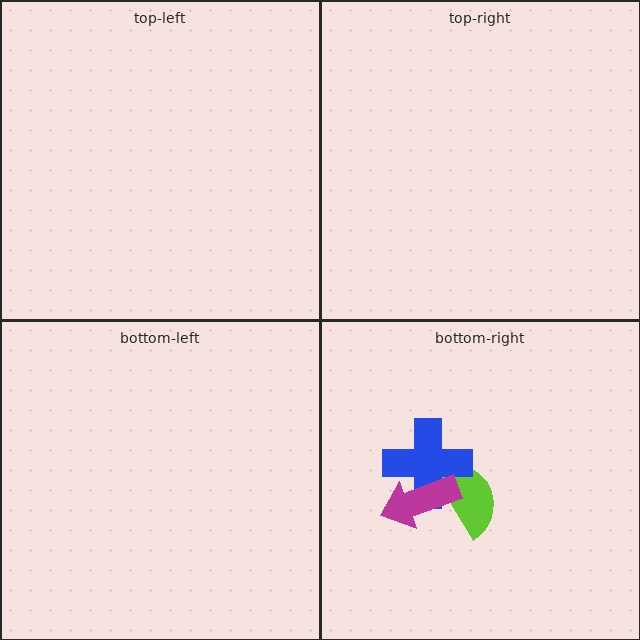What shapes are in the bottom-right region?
The lime semicircle, the blue cross, the magenta arrow.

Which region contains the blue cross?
The bottom-right region.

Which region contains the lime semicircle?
The bottom-right region.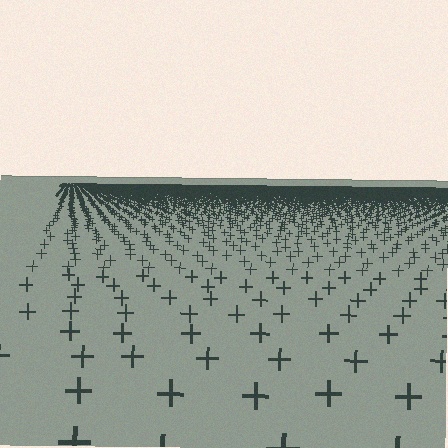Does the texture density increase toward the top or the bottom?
Density increases toward the top.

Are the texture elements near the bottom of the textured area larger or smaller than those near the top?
Larger. Near the bottom, elements are closer to the viewer and appear at a bigger on-screen size.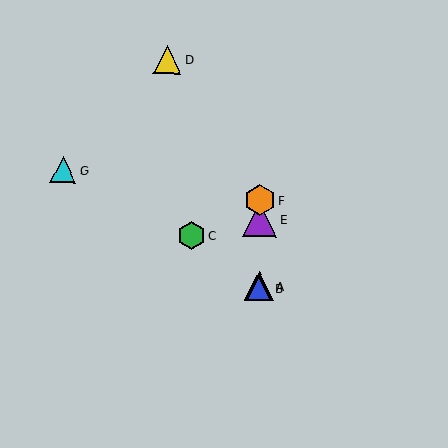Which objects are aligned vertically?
Objects A, B, E, F are aligned vertically.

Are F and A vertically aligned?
Yes, both are at x≈260.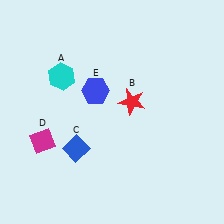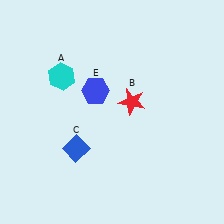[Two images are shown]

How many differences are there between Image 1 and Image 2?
There is 1 difference between the two images.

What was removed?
The magenta diamond (D) was removed in Image 2.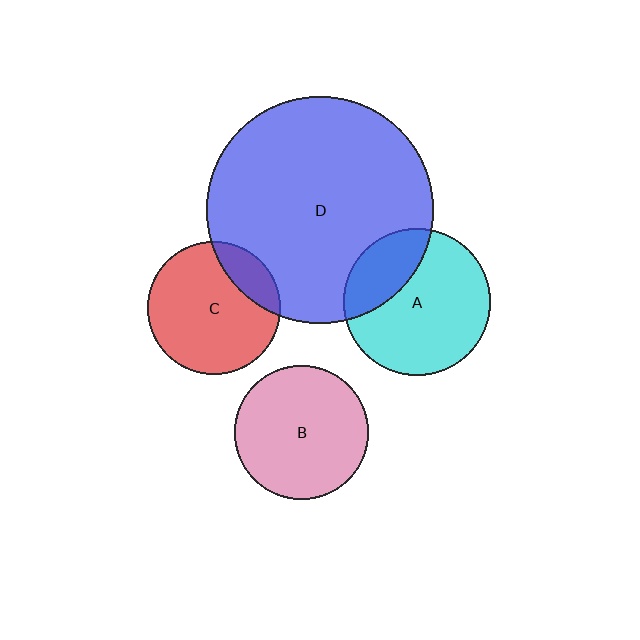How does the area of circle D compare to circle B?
Approximately 2.9 times.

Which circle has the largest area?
Circle D (blue).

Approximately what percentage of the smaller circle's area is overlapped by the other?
Approximately 25%.